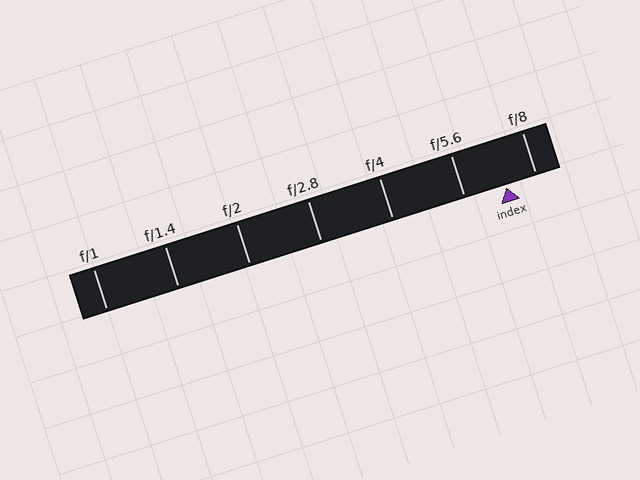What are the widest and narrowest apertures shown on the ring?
The widest aperture shown is f/1 and the narrowest is f/8.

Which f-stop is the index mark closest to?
The index mark is closest to f/8.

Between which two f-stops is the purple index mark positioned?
The index mark is between f/5.6 and f/8.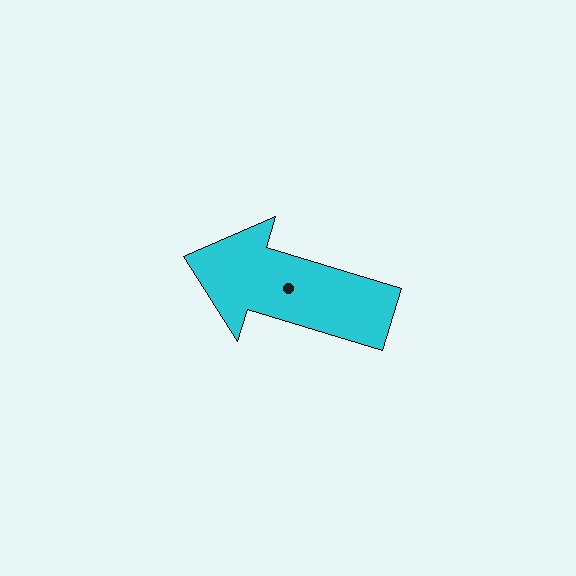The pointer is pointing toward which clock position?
Roughly 10 o'clock.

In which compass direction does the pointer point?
West.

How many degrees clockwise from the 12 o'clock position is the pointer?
Approximately 287 degrees.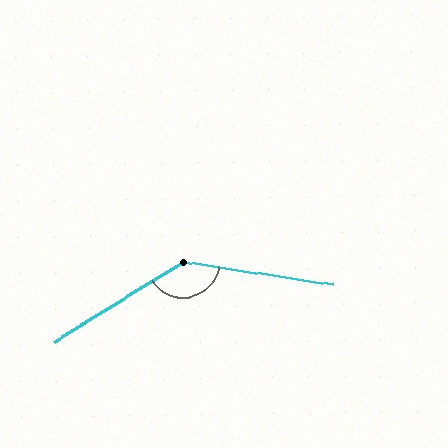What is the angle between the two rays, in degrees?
Approximately 139 degrees.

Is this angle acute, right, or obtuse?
It is obtuse.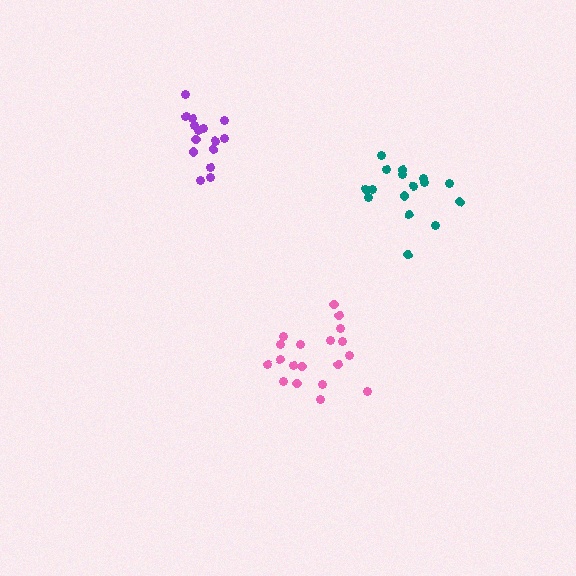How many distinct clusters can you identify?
There are 3 distinct clusters.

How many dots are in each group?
Group 1: 15 dots, Group 2: 19 dots, Group 3: 16 dots (50 total).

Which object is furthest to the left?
The purple cluster is leftmost.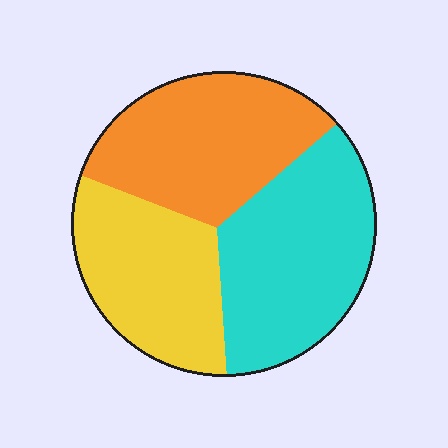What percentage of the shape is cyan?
Cyan covers 37% of the shape.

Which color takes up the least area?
Yellow, at roughly 30%.